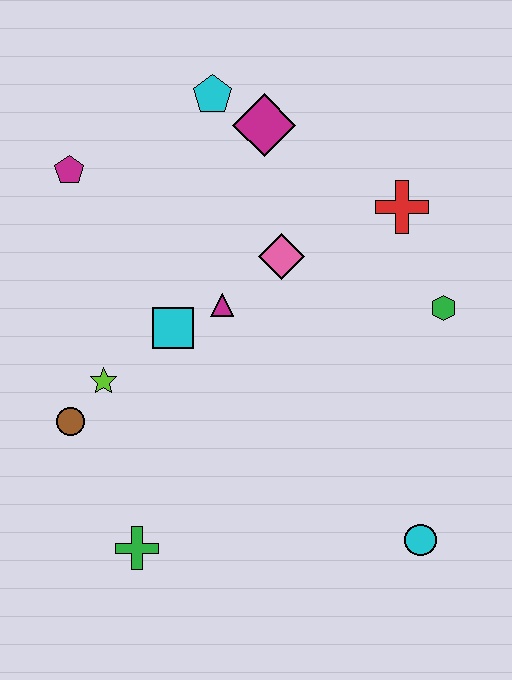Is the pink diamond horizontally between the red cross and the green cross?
Yes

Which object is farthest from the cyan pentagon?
The cyan circle is farthest from the cyan pentagon.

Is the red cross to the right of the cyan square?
Yes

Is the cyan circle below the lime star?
Yes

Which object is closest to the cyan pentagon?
The magenta diamond is closest to the cyan pentagon.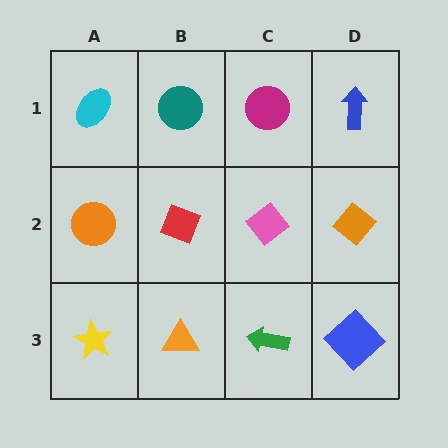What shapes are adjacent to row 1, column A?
An orange circle (row 2, column A), a teal circle (row 1, column B).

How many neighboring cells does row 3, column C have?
3.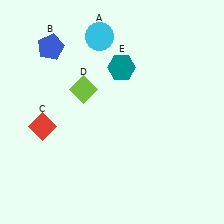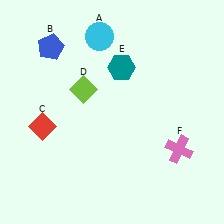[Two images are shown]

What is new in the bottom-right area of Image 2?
A pink cross (F) was added in the bottom-right area of Image 2.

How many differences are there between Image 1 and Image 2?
There is 1 difference between the two images.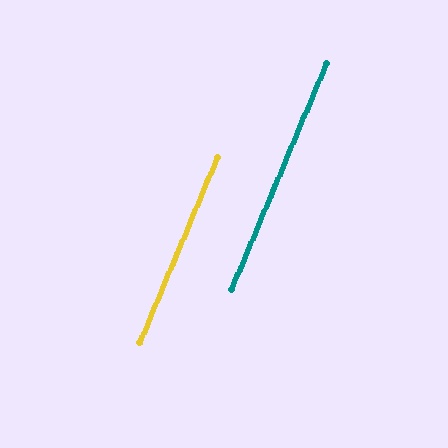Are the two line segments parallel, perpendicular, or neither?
Parallel — their directions differ by only 0.1°.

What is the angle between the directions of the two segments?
Approximately 0 degrees.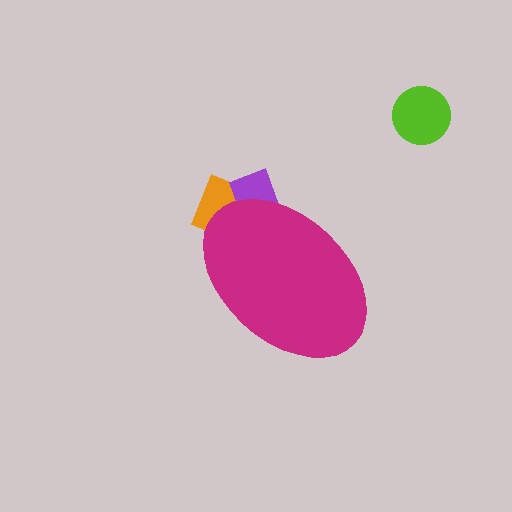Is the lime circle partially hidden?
No, the lime circle is fully visible.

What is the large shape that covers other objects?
A magenta ellipse.